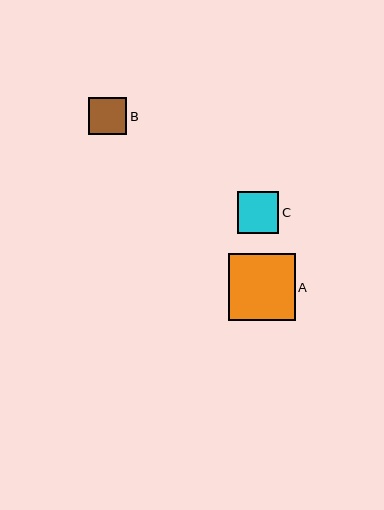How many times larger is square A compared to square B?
Square A is approximately 1.8 times the size of square B.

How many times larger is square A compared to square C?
Square A is approximately 1.6 times the size of square C.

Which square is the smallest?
Square B is the smallest with a size of approximately 38 pixels.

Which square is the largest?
Square A is the largest with a size of approximately 66 pixels.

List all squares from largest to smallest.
From largest to smallest: A, C, B.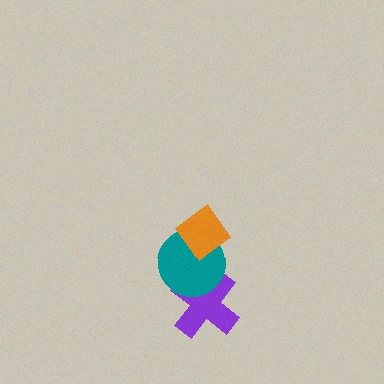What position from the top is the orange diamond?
The orange diamond is 1st from the top.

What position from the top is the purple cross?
The purple cross is 3rd from the top.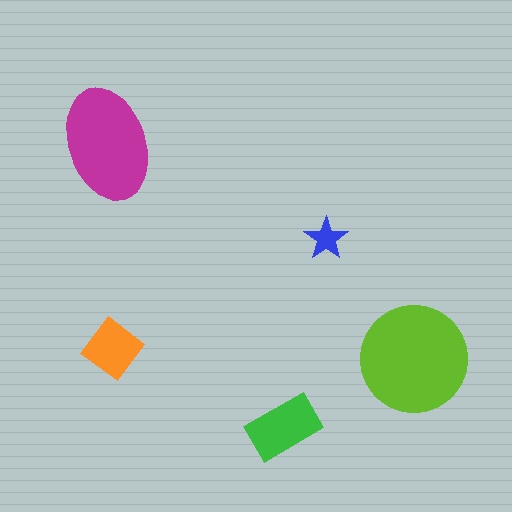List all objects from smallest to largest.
The blue star, the orange diamond, the green rectangle, the magenta ellipse, the lime circle.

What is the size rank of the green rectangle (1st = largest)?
3rd.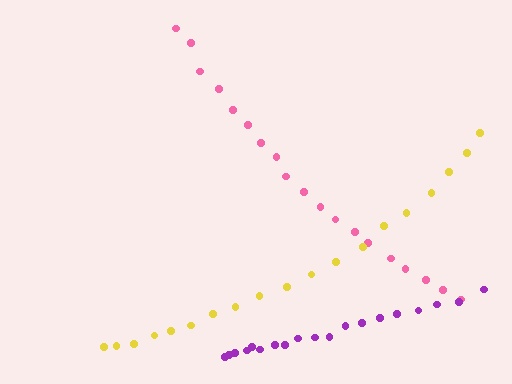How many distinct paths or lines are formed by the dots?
There are 3 distinct paths.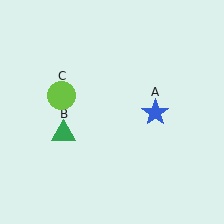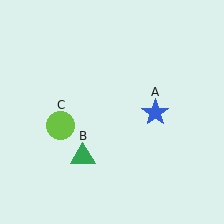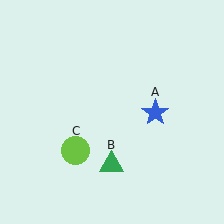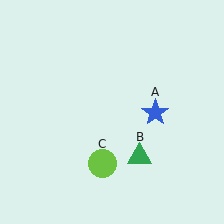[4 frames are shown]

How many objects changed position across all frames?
2 objects changed position: green triangle (object B), lime circle (object C).